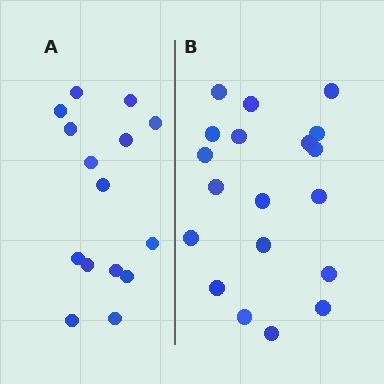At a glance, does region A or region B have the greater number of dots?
Region B (the right region) has more dots.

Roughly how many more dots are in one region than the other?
Region B has about 4 more dots than region A.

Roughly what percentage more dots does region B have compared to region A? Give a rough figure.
About 25% more.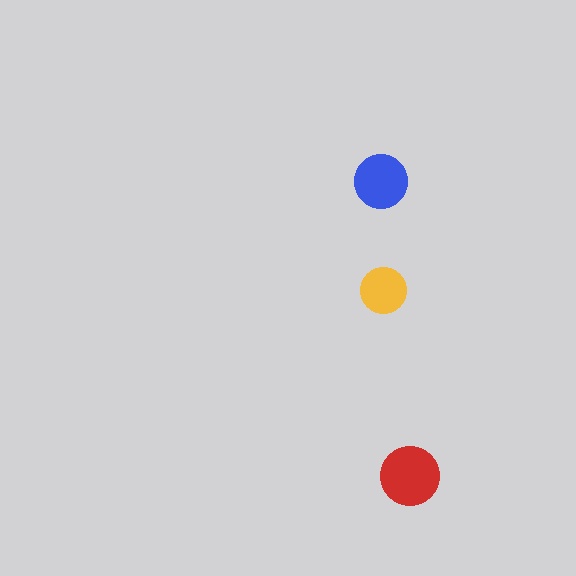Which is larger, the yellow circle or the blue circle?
The blue one.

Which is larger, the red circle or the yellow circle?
The red one.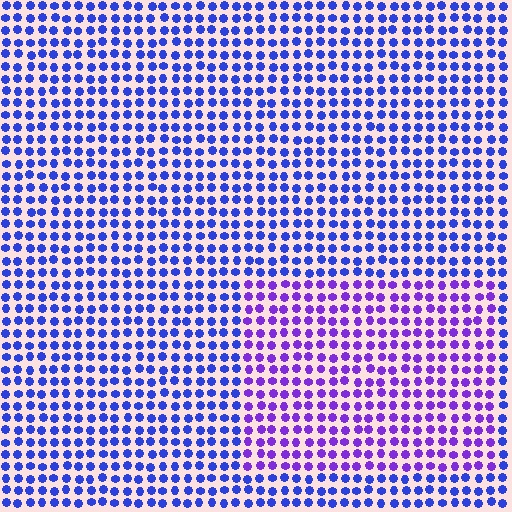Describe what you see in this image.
The image is filled with small blue elements in a uniform arrangement. A rectangle-shaped region is visible where the elements are tinted to a slightly different hue, forming a subtle color boundary.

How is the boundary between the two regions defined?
The boundary is defined purely by a slight shift in hue (about 37 degrees). Spacing, size, and orientation are identical on both sides.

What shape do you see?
I see a rectangle.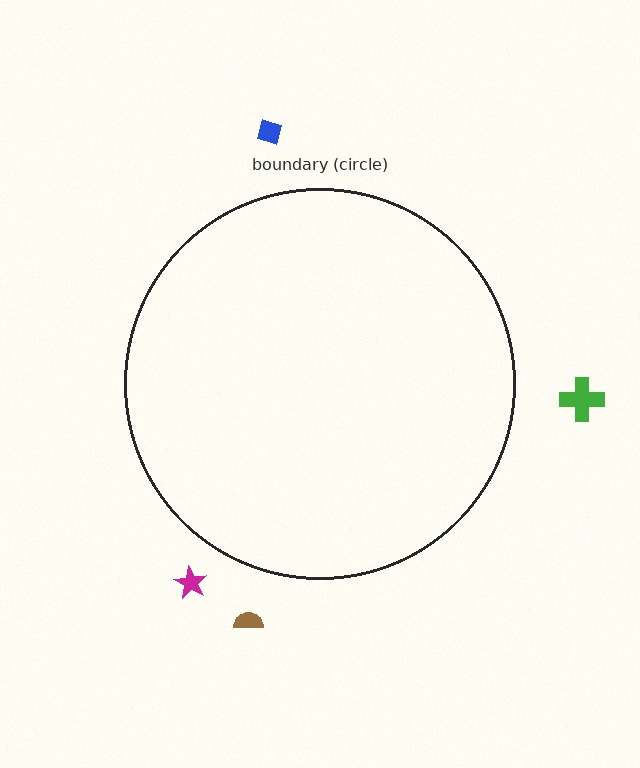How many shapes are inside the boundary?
0 inside, 4 outside.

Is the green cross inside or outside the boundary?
Outside.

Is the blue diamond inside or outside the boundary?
Outside.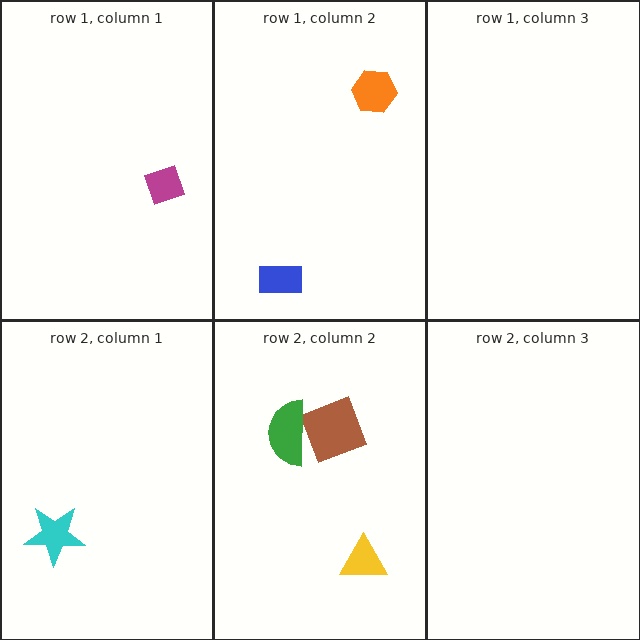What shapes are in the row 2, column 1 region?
The cyan star.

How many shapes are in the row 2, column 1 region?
1.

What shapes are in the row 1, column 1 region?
The magenta diamond.